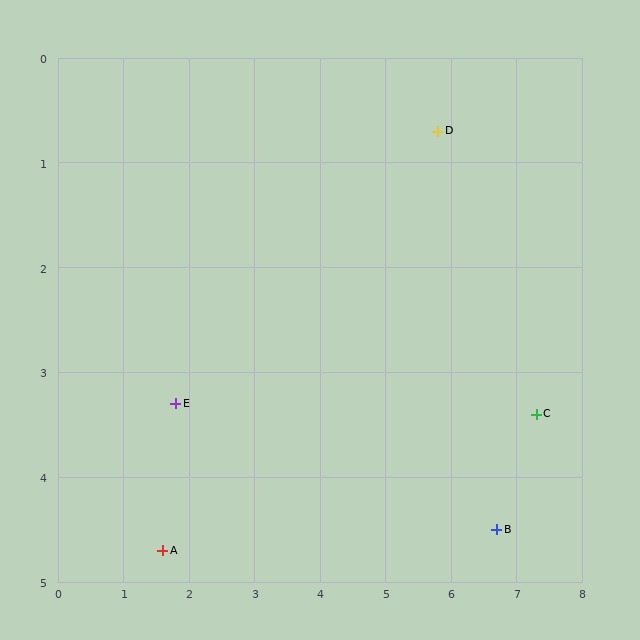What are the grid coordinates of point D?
Point D is at approximately (5.8, 0.7).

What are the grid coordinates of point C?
Point C is at approximately (7.3, 3.4).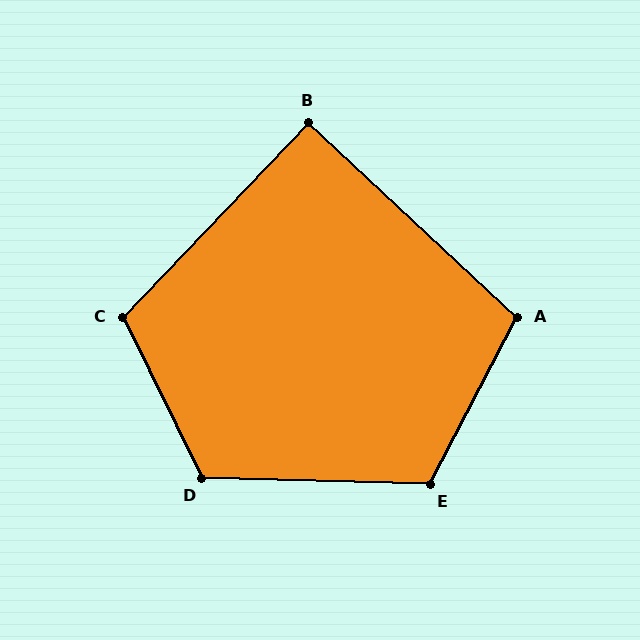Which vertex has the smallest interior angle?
B, at approximately 91 degrees.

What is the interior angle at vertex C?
Approximately 110 degrees (obtuse).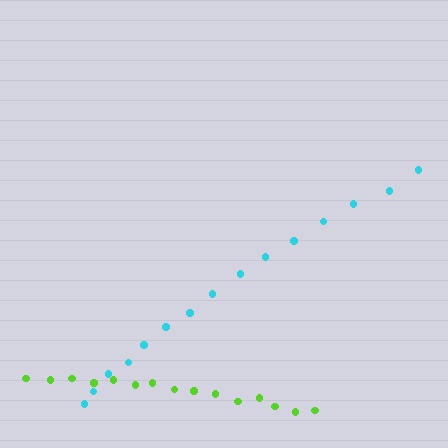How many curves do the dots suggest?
There are 2 distinct paths.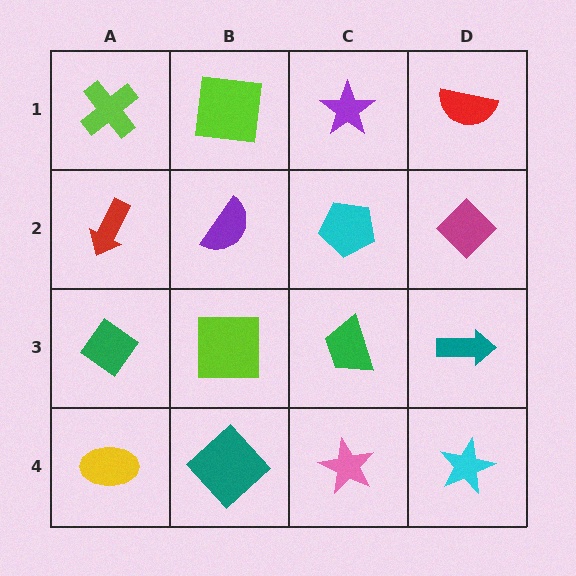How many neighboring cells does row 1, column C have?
3.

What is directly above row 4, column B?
A lime square.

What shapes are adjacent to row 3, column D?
A magenta diamond (row 2, column D), a cyan star (row 4, column D), a green trapezoid (row 3, column C).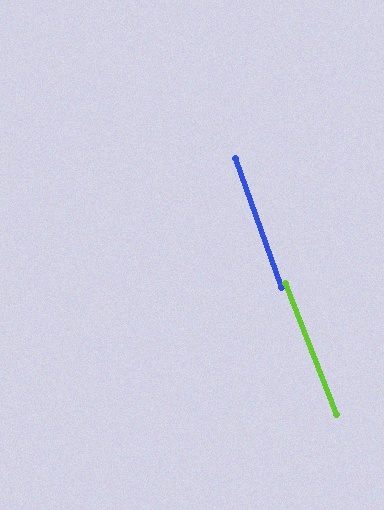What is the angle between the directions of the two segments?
Approximately 1 degree.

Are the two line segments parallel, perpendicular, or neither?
Parallel — their directions differ by only 1.3°.